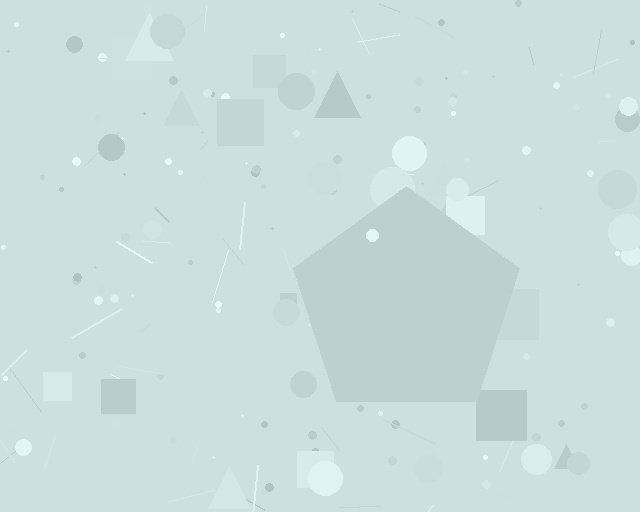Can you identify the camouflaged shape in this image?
The camouflaged shape is a pentagon.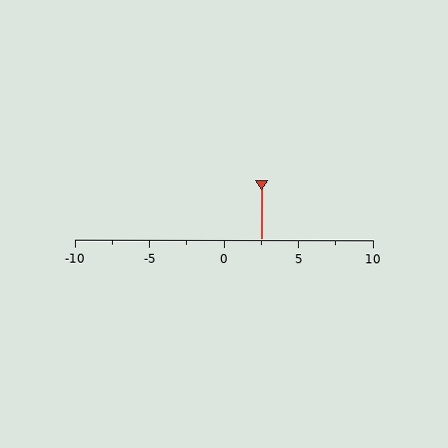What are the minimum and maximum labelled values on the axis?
The axis runs from -10 to 10.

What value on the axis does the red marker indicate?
The marker indicates approximately 2.5.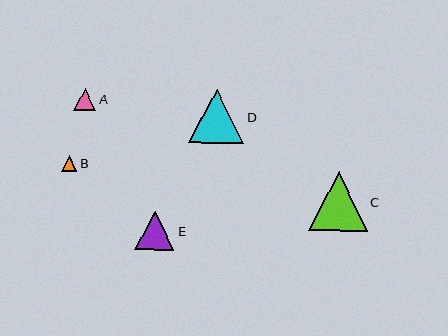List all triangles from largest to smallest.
From largest to smallest: C, D, E, A, B.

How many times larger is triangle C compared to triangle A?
Triangle C is approximately 2.6 times the size of triangle A.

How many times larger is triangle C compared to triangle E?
Triangle C is approximately 1.5 times the size of triangle E.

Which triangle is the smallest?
Triangle B is the smallest with a size of approximately 16 pixels.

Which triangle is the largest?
Triangle C is the largest with a size of approximately 59 pixels.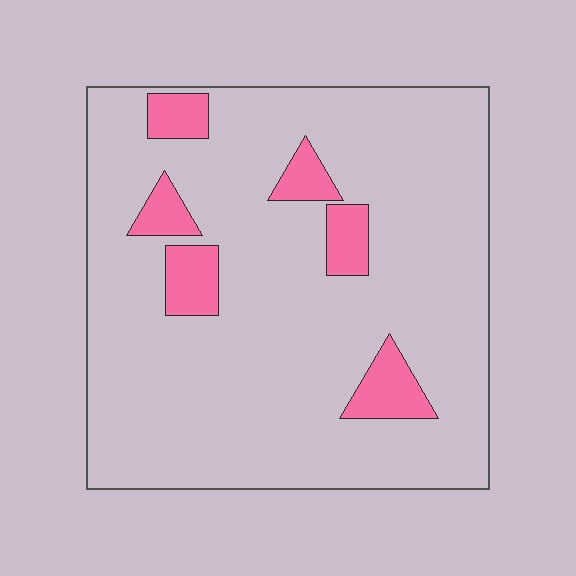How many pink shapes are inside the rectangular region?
6.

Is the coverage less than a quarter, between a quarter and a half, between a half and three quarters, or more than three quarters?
Less than a quarter.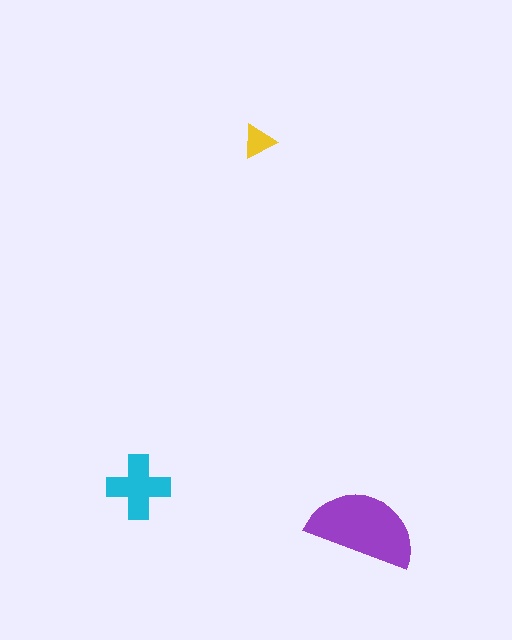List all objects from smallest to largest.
The yellow triangle, the cyan cross, the purple semicircle.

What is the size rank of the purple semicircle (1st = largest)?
1st.